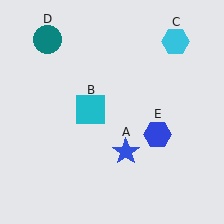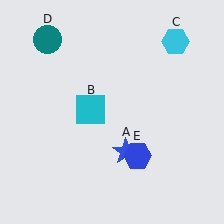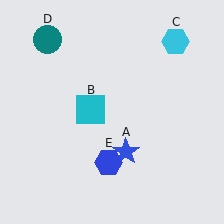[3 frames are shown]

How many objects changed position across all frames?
1 object changed position: blue hexagon (object E).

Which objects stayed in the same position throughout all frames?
Blue star (object A) and cyan square (object B) and cyan hexagon (object C) and teal circle (object D) remained stationary.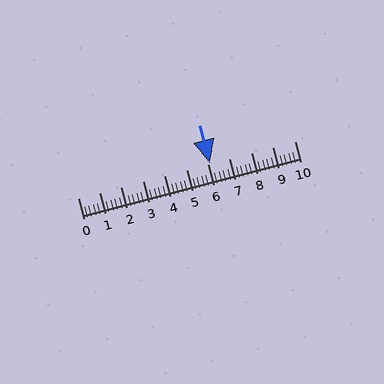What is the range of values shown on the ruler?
The ruler shows values from 0 to 10.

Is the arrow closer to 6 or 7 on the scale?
The arrow is closer to 6.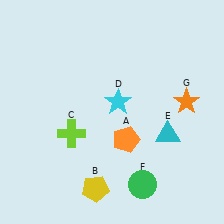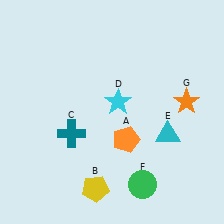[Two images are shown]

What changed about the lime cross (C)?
In Image 1, C is lime. In Image 2, it changed to teal.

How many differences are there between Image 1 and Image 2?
There is 1 difference between the two images.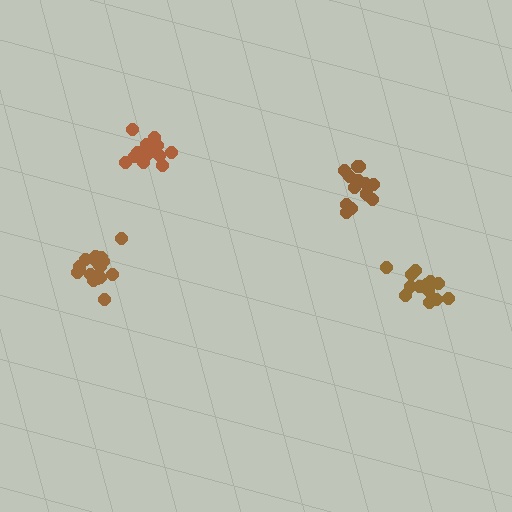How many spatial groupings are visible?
There are 4 spatial groupings.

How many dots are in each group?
Group 1: 13 dots, Group 2: 19 dots, Group 3: 15 dots, Group 4: 13 dots (60 total).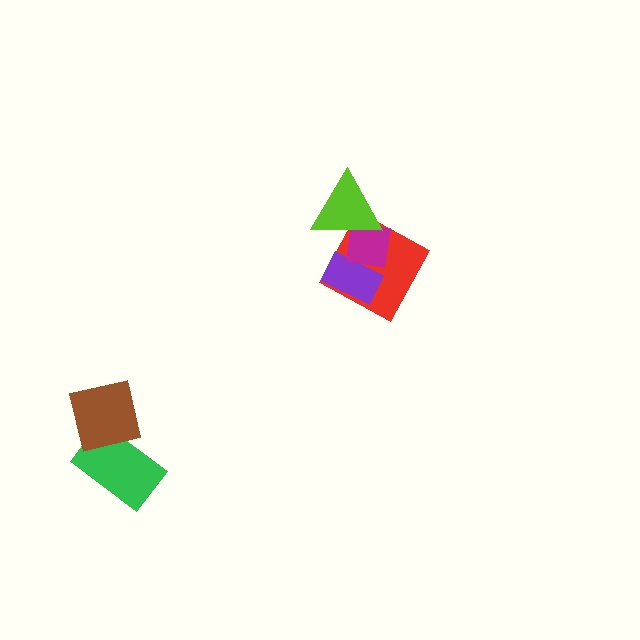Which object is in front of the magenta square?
The lime triangle is in front of the magenta square.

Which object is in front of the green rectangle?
The brown square is in front of the green rectangle.